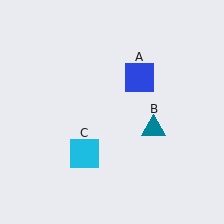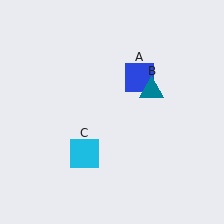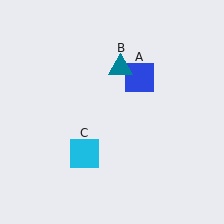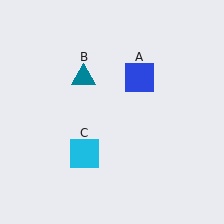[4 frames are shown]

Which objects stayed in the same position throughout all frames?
Blue square (object A) and cyan square (object C) remained stationary.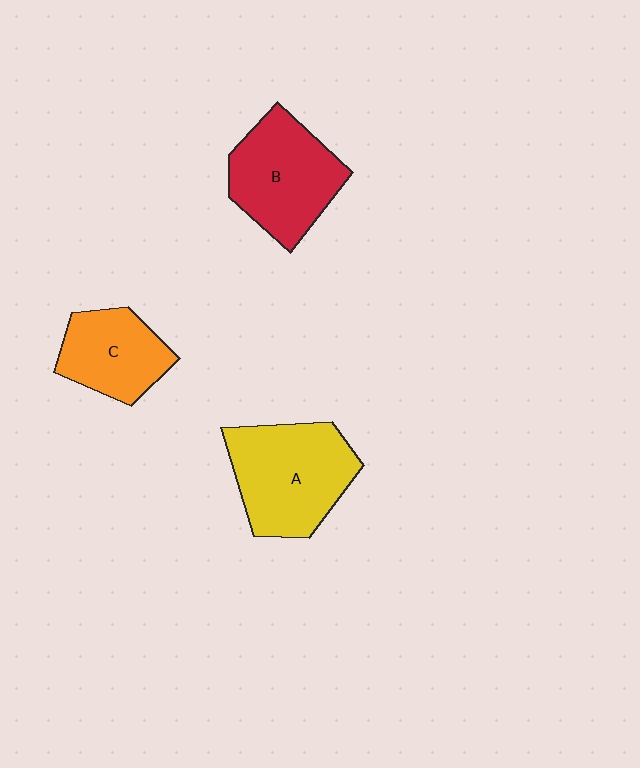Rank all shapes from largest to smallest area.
From largest to smallest: A (yellow), B (red), C (orange).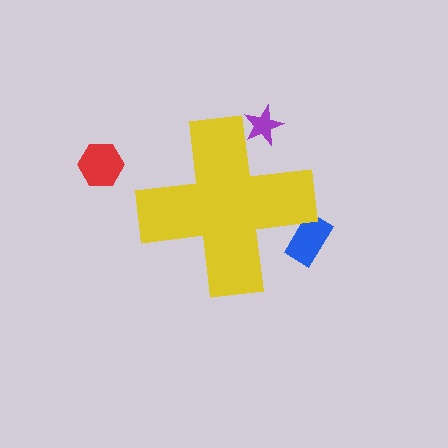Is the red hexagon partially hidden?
No, the red hexagon is fully visible.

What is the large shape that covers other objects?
A yellow cross.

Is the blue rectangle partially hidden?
Yes, the blue rectangle is partially hidden behind the yellow cross.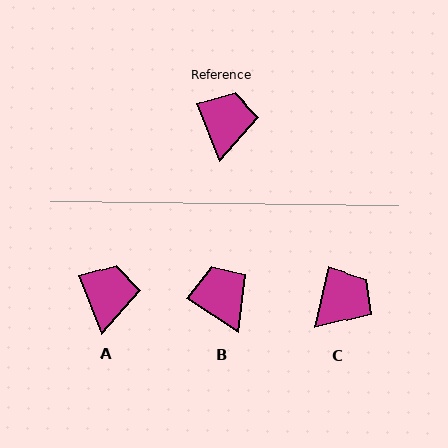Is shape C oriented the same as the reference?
No, it is off by about 35 degrees.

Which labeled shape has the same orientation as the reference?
A.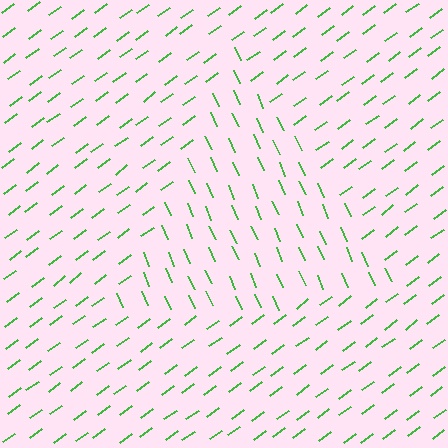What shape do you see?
I see a triangle.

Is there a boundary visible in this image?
Yes, there is a texture boundary formed by a change in line orientation.